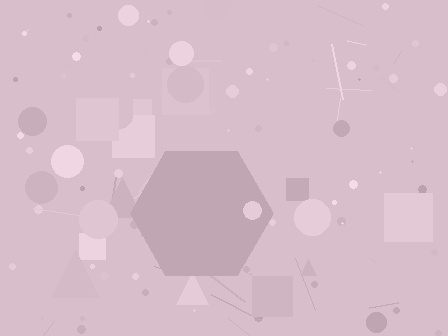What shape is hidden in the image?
A hexagon is hidden in the image.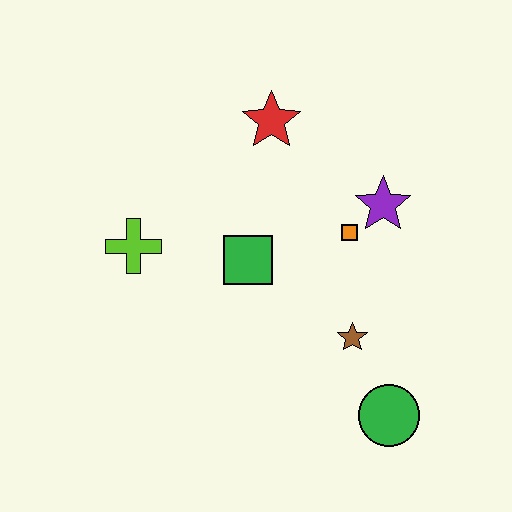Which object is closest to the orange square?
The purple star is closest to the orange square.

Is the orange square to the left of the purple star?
Yes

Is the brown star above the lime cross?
No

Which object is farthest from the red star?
The green circle is farthest from the red star.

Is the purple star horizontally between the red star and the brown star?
No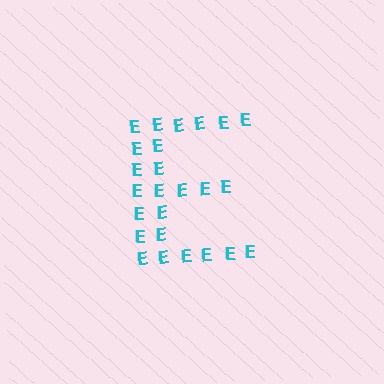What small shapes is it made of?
It is made of small letter E's.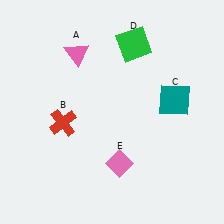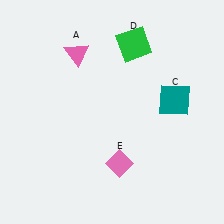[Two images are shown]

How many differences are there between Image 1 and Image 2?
There is 1 difference between the two images.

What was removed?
The red cross (B) was removed in Image 2.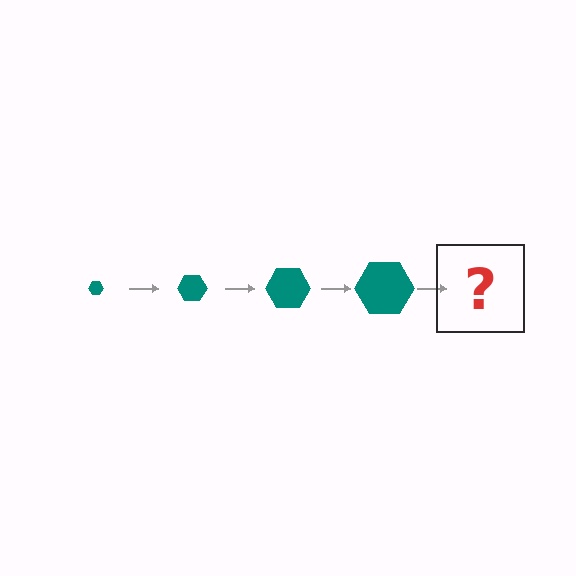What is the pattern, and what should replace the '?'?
The pattern is that the hexagon gets progressively larger each step. The '?' should be a teal hexagon, larger than the previous one.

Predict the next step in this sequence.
The next step is a teal hexagon, larger than the previous one.